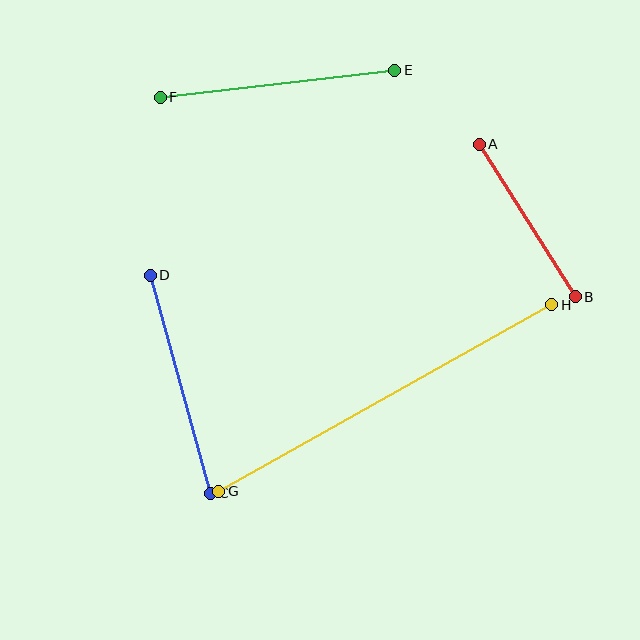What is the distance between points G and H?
The distance is approximately 382 pixels.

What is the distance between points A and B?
The distance is approximately 180 pixels.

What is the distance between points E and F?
The distance is approximately 236 pixels.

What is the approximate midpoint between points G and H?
The midpoint is at approximately (385, 398) pixels.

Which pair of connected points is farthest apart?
Points G and H are farthest apart.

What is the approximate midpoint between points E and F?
The midpoint is at approximately (277, 84) pixels.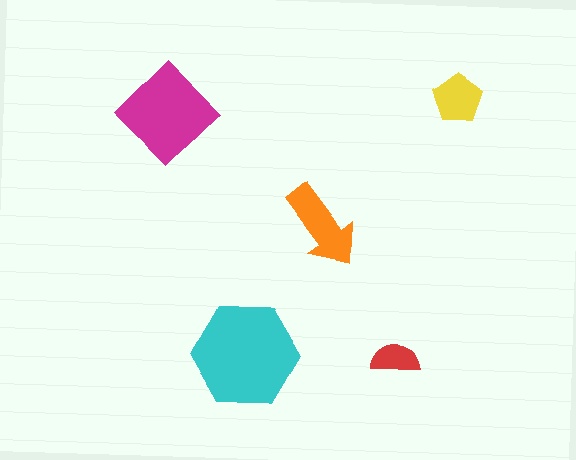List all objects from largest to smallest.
The cyan hexagon, the magenta diamond, the orange arrow, the yellow pentagon, the red semicircle.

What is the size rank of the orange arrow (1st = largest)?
3rd.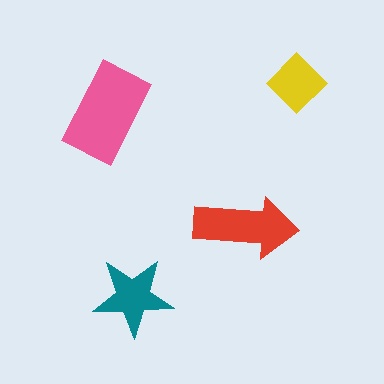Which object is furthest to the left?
The pink rectangle is leftmost.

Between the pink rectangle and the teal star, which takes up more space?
The pink rectangle.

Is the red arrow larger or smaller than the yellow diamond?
Larger.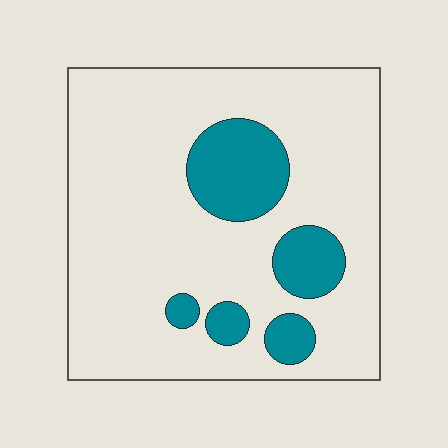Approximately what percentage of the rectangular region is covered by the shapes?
Approximately 20%.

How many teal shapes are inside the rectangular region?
5.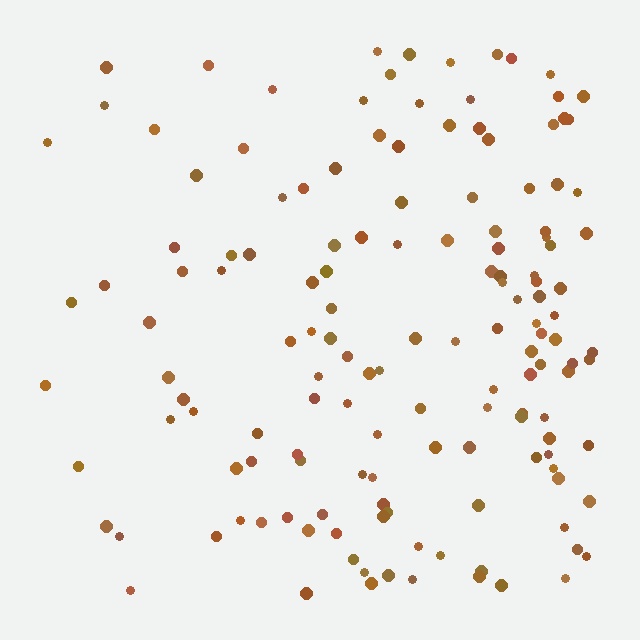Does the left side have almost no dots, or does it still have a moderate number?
Still a moderate number, just noticeably fewer than the right.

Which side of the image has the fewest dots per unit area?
The left.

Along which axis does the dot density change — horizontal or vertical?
Horizontal.